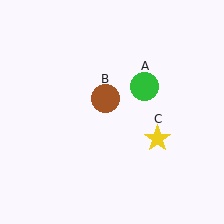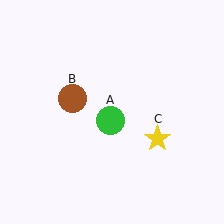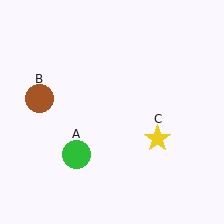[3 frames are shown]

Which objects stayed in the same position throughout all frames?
Yellow star (object C) remained stationary.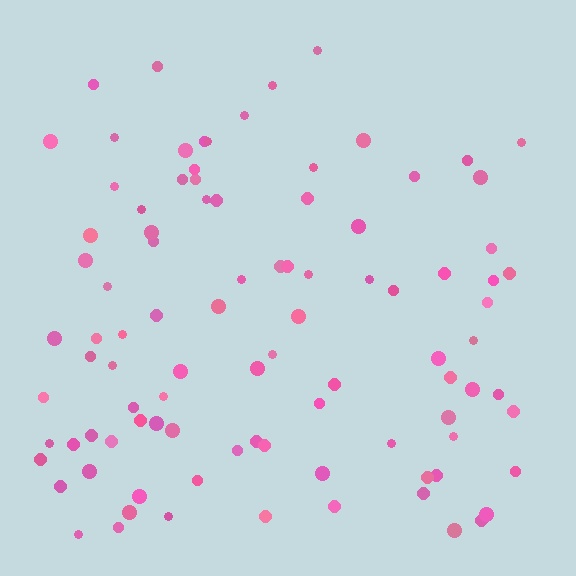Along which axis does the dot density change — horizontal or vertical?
Vertical.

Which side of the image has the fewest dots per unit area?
The top.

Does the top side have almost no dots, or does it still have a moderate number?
Still a moderate number, just noticeably fewer than the bottom.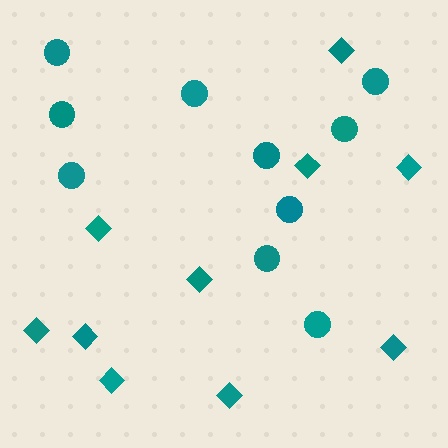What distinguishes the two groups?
There are 2 groups: one group of diamonds (10) and one group of circles (10).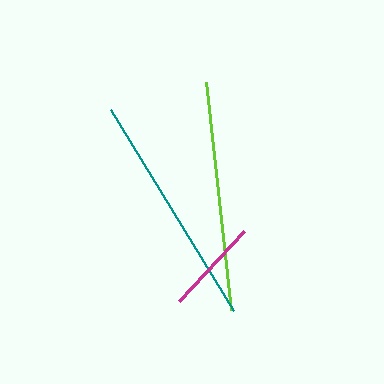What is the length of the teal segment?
The teal segment is approximately 236 pixels long.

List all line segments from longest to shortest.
From longest to shortest: teal, lime, magenta.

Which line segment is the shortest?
The magenta line is the shortest at approximately 96 pixels.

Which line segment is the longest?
The teal line is the longest at approximately 236 pixels.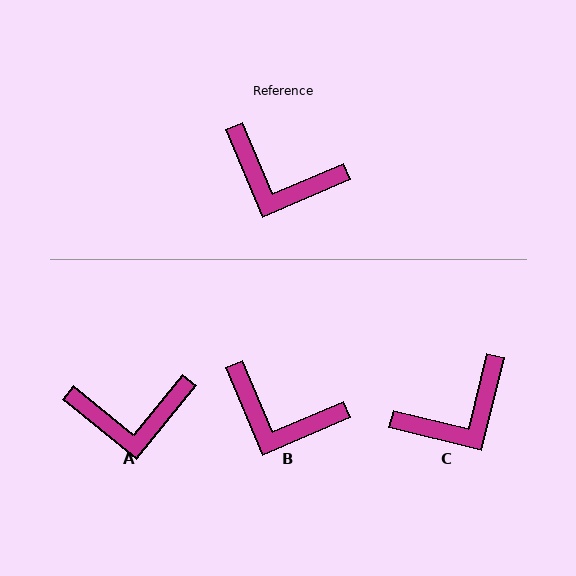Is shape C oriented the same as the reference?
No, it is off by about 53 degrees.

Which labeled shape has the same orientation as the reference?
B.